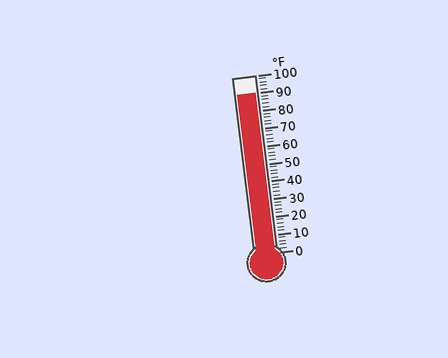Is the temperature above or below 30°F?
The temperature is above 30°F.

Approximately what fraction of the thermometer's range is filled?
The thermometer is filled to approximately 90% of its range.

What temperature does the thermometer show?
The thermometer shows approximately 90°F.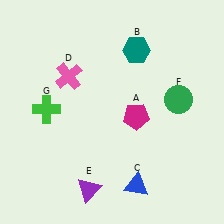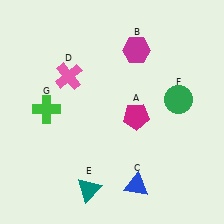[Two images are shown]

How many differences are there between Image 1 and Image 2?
There are 2 differences between the two images.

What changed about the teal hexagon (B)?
In Image 1, B is teal. In Image 2, it changed to magenta.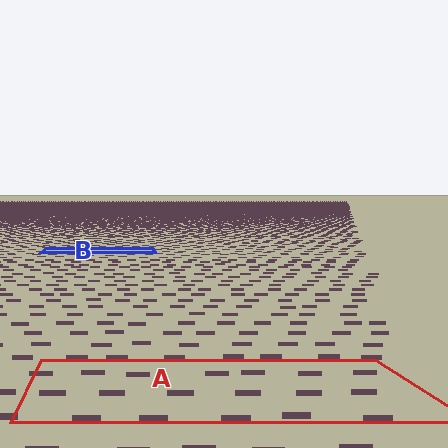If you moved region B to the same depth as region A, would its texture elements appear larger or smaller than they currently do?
They would appear larger. At a closer depth, the same texture elements are projected at a bigger on-screen size.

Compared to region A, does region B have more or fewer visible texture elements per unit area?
Region B has more texture elements per unit area — they are packed more densely because it is farther away.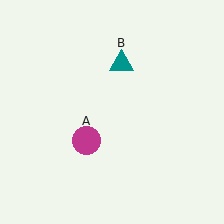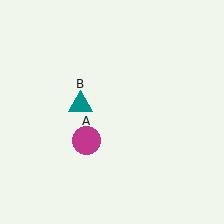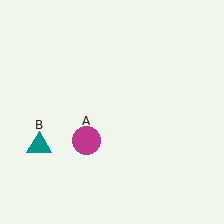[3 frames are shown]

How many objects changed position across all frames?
1 object changed position: teal triangle (object B).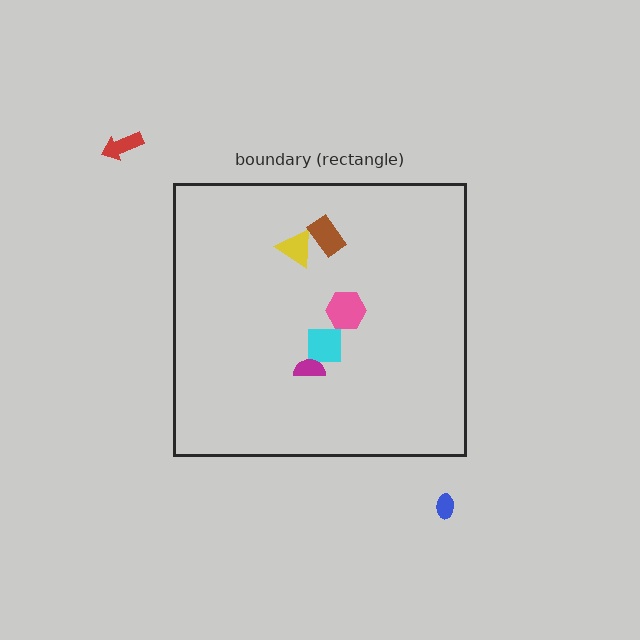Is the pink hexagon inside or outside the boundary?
Inside.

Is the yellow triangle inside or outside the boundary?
Inside.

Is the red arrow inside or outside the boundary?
Outside.